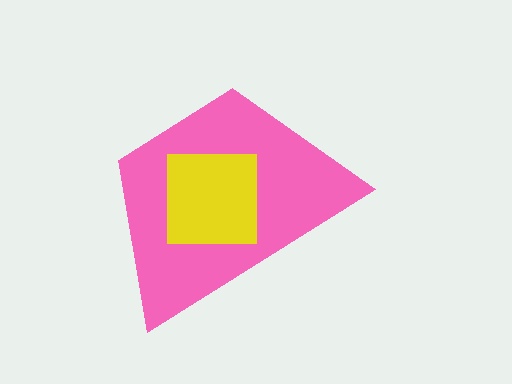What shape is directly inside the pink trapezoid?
The yellow square.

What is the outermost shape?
The pink trapezoid.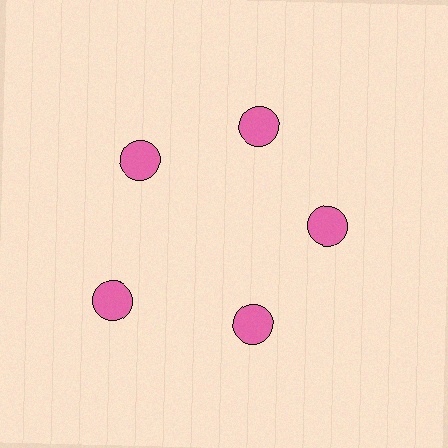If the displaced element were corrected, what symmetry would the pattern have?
It would have 5-fold rotational symmetry — the pattern would map onto itself every 72 degrees.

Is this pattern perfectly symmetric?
No. The 5 pink circles are arranged in a ring, but one element near the 8 o'clock position is pushed outward from the center, breaking the 5-fold rotational symmetry.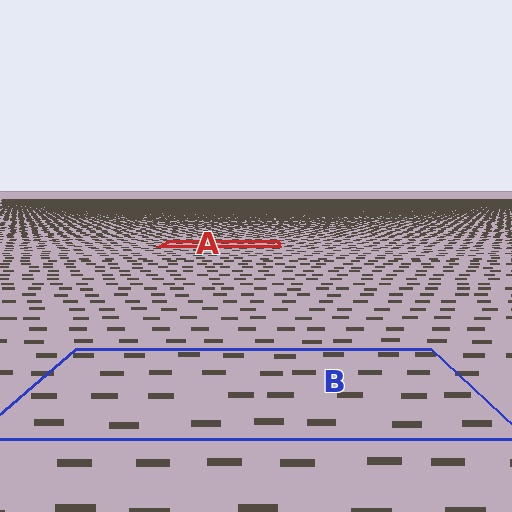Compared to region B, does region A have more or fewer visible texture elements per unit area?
Region A has more texture elements per unit area — they are packed more densely because it is farther away.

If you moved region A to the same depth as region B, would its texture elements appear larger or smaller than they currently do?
They would appear larger. At a closer depth, the same texture elements are projected at a bigger on-screen size.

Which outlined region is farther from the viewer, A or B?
Region A is farther from the viewer — the texture elements inside it appear smaller and more densely packed.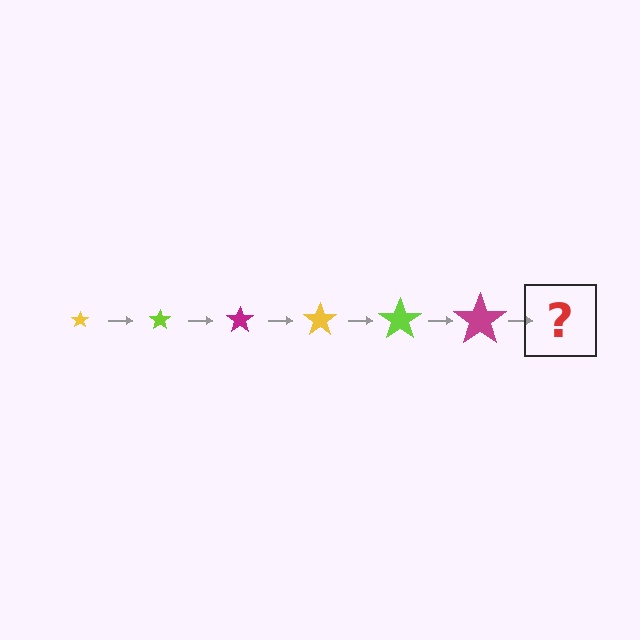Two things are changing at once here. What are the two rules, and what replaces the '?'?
The two rules are that the star grows larger each step and the color cycles through yellow, lime, and magenta. The '?' should be a yellow star, larger than the previous one.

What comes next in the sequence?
The next element should be a yellow star, larger than the previous one.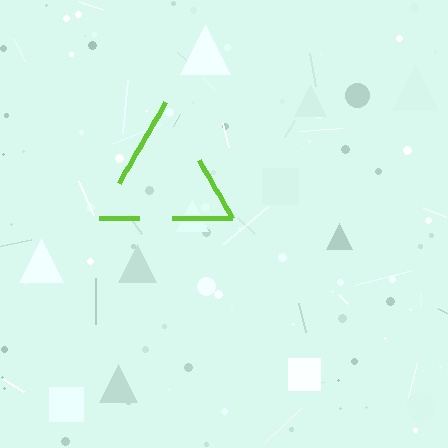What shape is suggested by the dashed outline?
The dashed outline suggests a triangle.